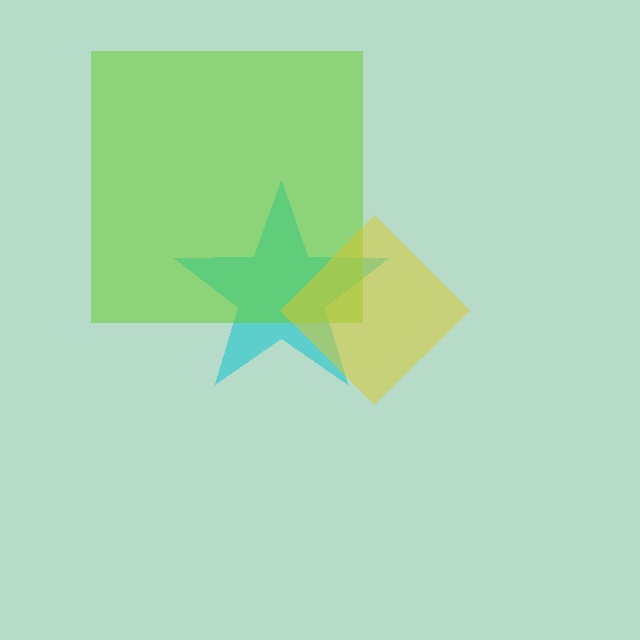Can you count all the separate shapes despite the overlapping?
Yes, there are 3 separate shapes.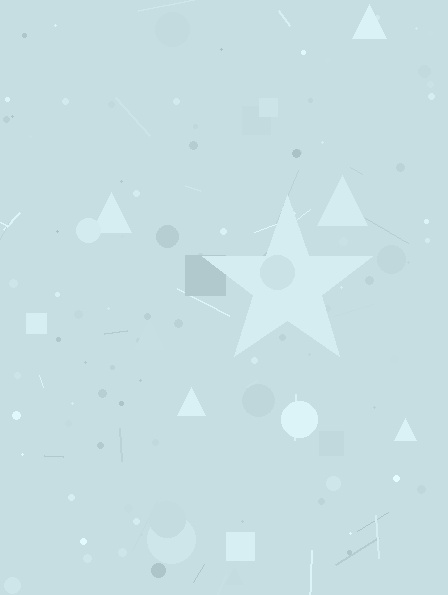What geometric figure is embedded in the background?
A star is embedded in the background.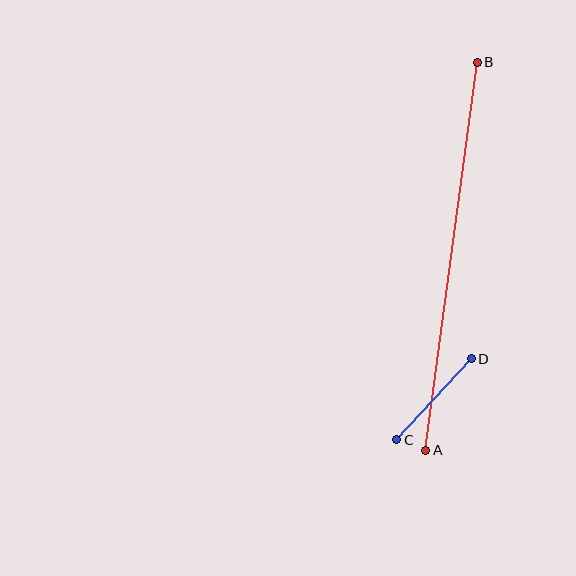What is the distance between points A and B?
The distance is approximately 391 pixels.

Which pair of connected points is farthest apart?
Points A and B are farthest apart.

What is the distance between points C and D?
The distance is approximately 110 pixels.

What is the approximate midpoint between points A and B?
The midpoint is at approximately (451, 256) pixels.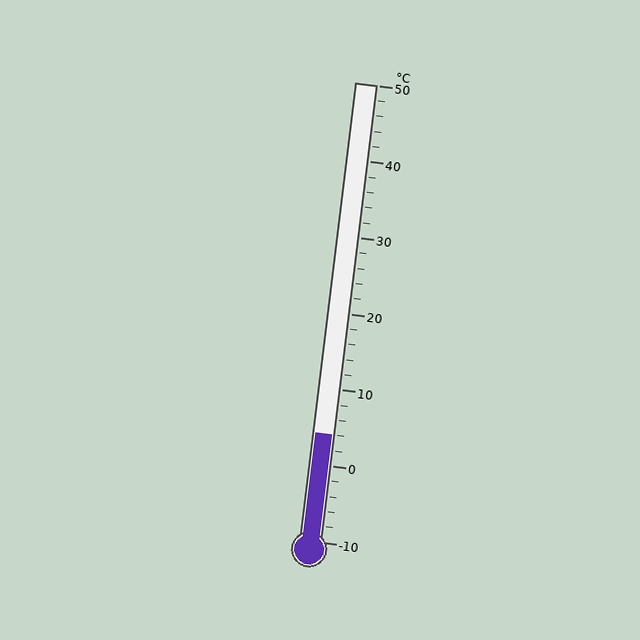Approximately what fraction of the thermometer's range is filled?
The thermometer is filled to approximately 25% of its range.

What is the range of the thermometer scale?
The thermometer scale ranges from -10°C to 50°C.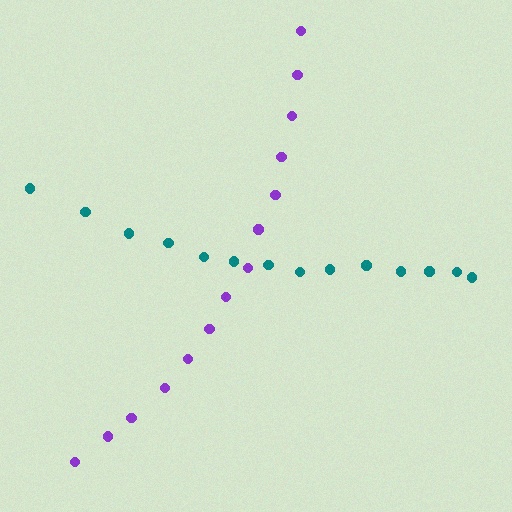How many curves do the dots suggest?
There are 2 distinct paths.